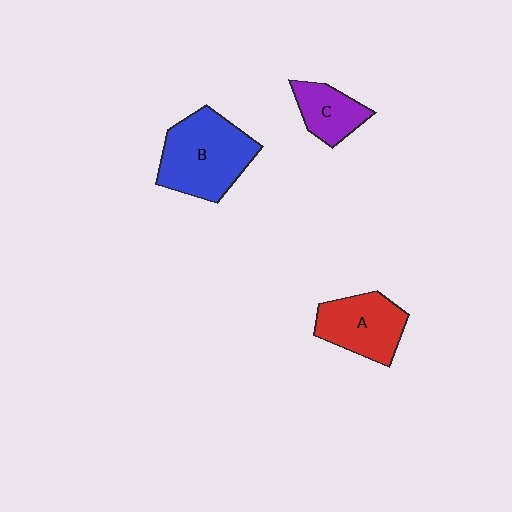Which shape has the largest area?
Shape B (blue).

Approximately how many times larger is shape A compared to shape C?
Approximately 1.4 times.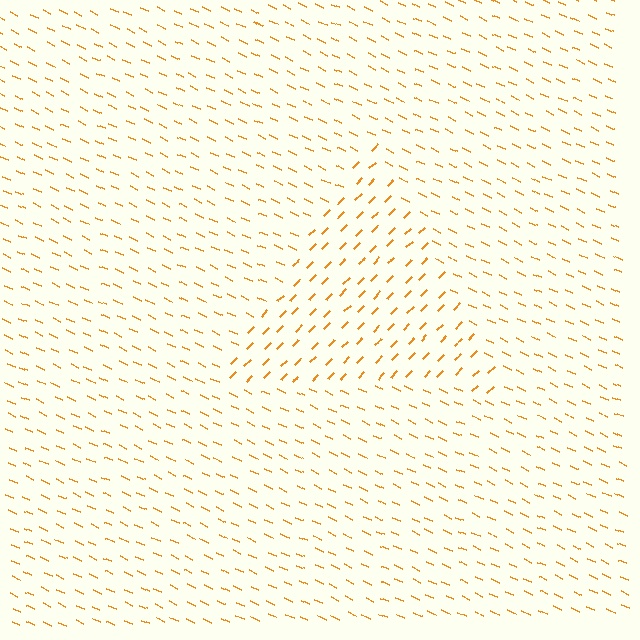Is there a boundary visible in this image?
Yes, there is a texture boundary formed by a change in line orientation.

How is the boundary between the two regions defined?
The boundary is defined purely by a change in line orientation (approximately 70 degrees difference). All lines are the same color and thickness.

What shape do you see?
I see a triangle.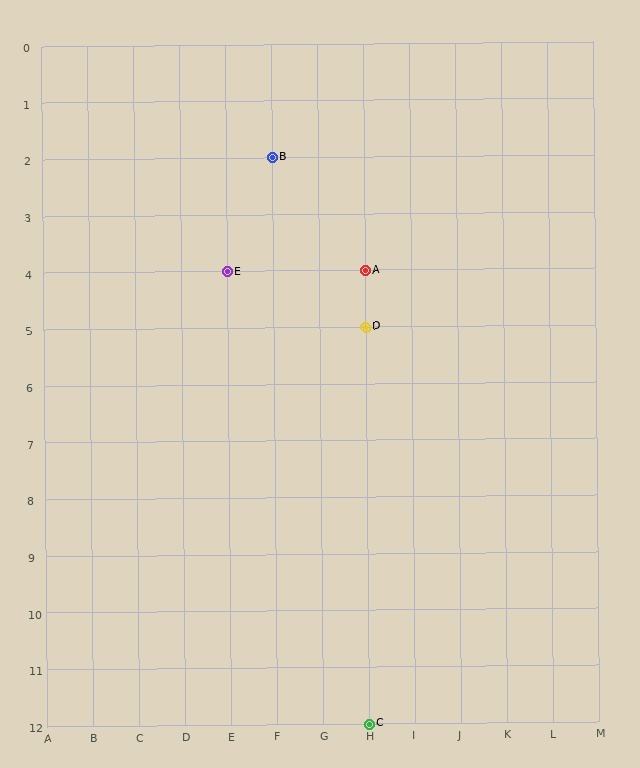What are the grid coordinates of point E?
Point E is at grid coordinates (E, 4).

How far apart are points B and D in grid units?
Points B and D are 2 columns and 3 rows apart (about 3.6 grid units diagonally).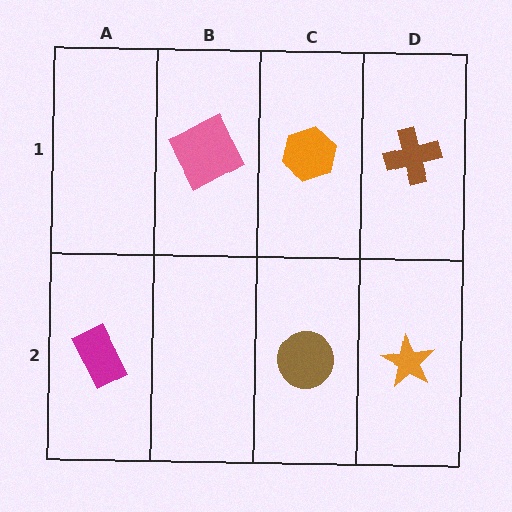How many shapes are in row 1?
3 shapes.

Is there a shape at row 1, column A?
No, that cell is empty.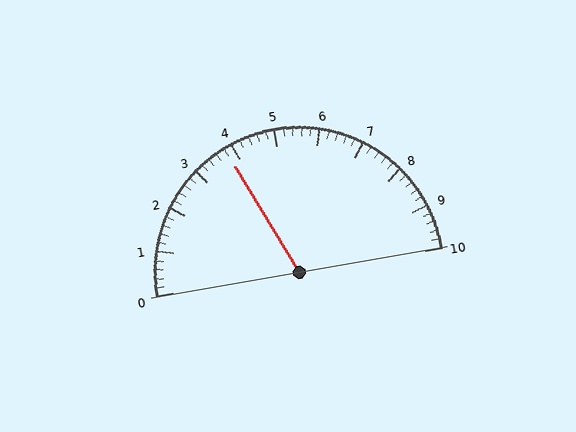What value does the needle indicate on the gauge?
The needle indicates approximately 3.8.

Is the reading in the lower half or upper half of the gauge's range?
The reading is in the lower half of the range (0 to 10).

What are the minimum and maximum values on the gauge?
The gauge ranges from 0 to 10.